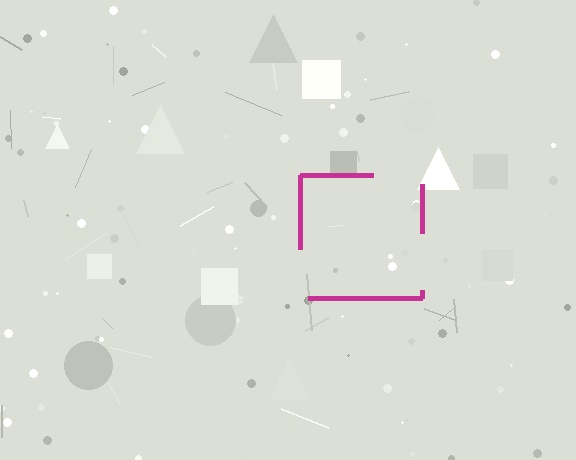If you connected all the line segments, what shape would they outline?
They would outline a square.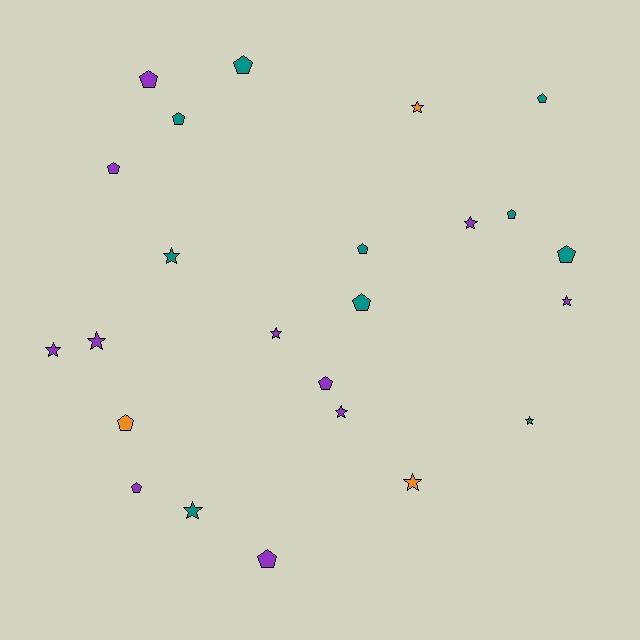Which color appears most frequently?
Purple, with 11 objects.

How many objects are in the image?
There are 24 objects.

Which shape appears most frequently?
Pentagon, with 13 objects.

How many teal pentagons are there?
There are 7 teal pentagons.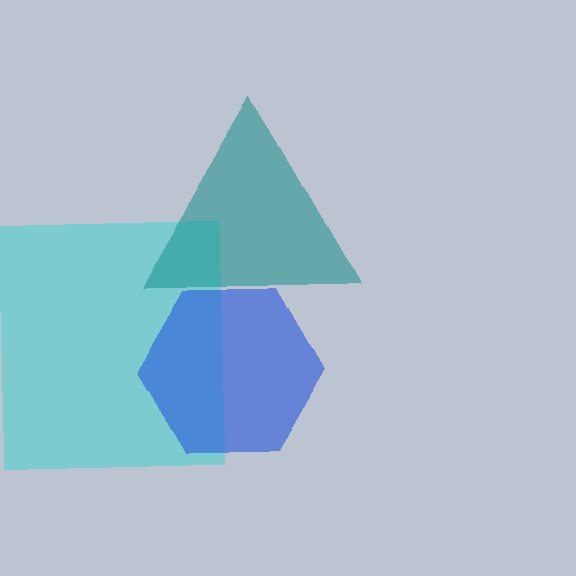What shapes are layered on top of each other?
The layered shapes are: a cyan square, a teal triangle, a blue hexagon.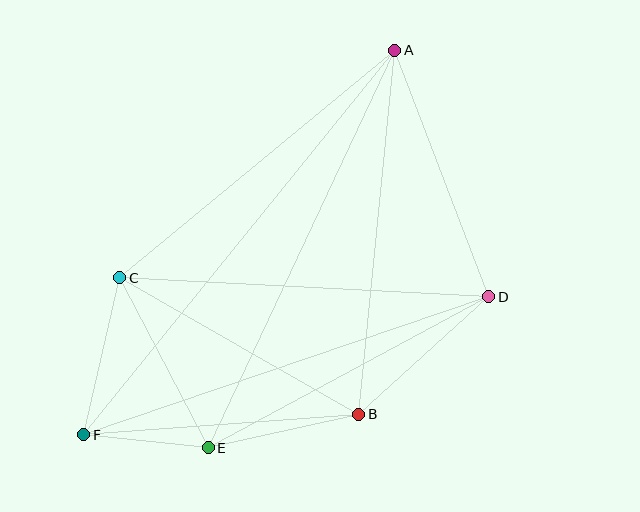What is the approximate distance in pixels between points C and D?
The distance between C and D is approximately 370 pixels.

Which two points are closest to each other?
Points E and F are closest to each other.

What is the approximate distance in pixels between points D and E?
The distance between D and E is approximately 318 pixels.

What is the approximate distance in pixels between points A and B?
The distance between A and B is approximately 366 pixels.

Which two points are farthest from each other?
Points A and F are farthest from each other.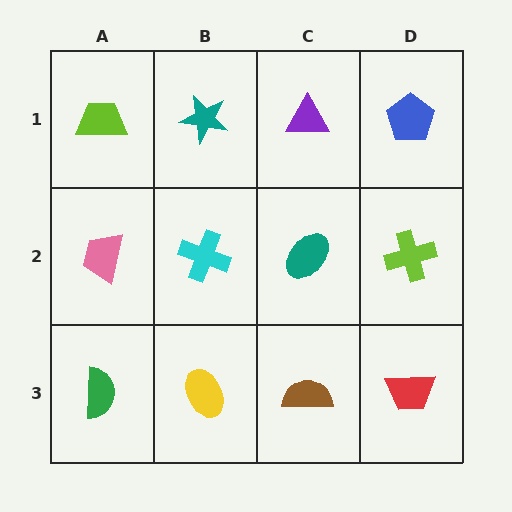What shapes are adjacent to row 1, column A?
A pink trapezoid (row 2, column A), a teal star (row 1, column B).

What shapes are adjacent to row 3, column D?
A lime cross (row 2, column D), a brown semicircle (row 3, column C).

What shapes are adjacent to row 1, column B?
A cyan cross (row 2, column B), a lime trapezoid (row 1, column A), a purple triangle (row 1, column C).